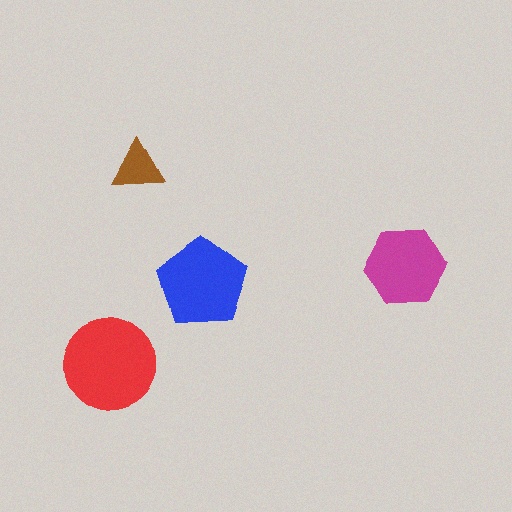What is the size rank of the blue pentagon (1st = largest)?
2nd.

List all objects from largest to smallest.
The red circle, the blue pentagon, the magenta hexagon, the brown triangle.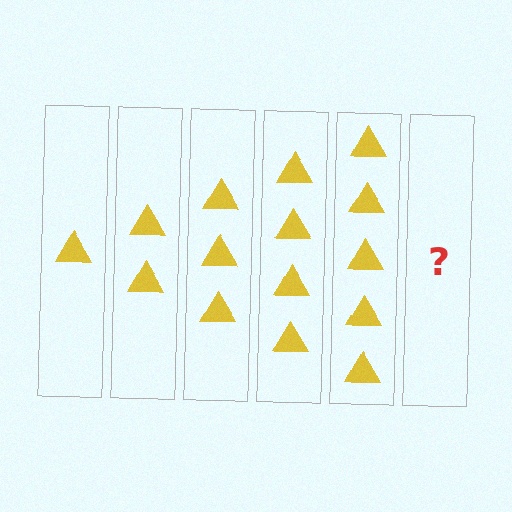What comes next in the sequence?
The next element should be 6 triangles.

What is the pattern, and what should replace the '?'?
The pattern is that each step adds one more triangle. The '?' should be 6 triangles.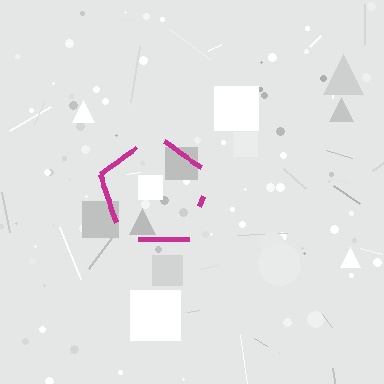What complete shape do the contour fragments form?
The contour fragments form a pentagon.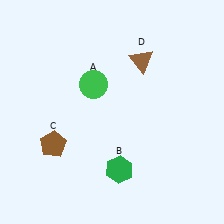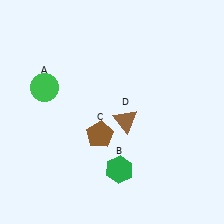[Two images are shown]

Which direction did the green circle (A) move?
The green circle (A) moved left.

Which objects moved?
The objects that moved are: the green circle (A), the brown pentagon (C), the brown triangle (D).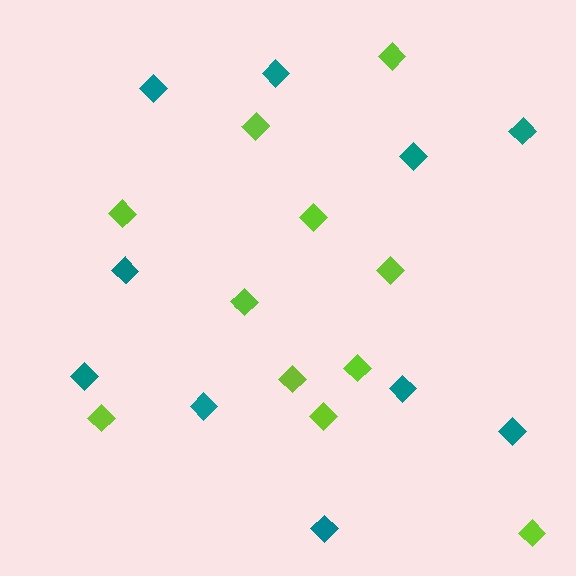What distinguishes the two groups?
There are 2 groups: one group of lime diamonds (11) and one group of teal diamonds (10).